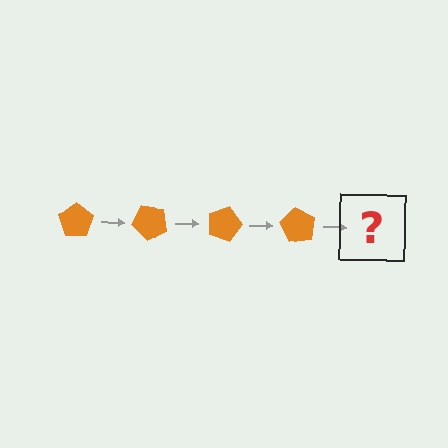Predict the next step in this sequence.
The next step is an orange pentagon rotated 180 degrees.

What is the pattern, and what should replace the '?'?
The pattern is that the pentagon rotates 45 degrees each step. The '?' should be an orange pentagon rotated 180 degrees.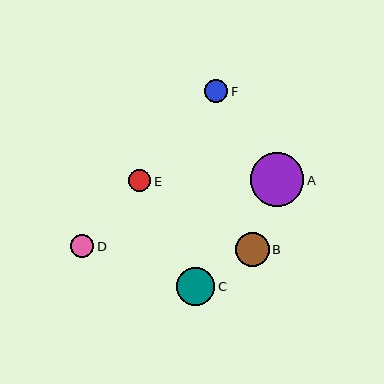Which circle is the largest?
Circle A is the largest with a size of approximately 54 pixels.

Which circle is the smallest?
Circle E is the smallest with a size of approximately 22 pixels.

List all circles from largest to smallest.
From largest to smallest: A, C, B, F, D, E.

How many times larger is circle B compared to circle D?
Circle B is approximately 1.5 times the size of circle D.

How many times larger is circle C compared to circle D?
Circle C is approximately 1.7 times the size of circle D.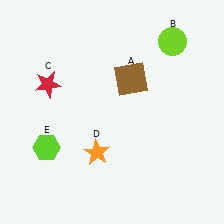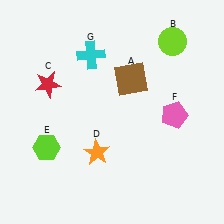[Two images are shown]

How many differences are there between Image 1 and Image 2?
There are 2 differences between the two images.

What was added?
A pink pentagon (F), a cyan cross (G) were added in Image 2.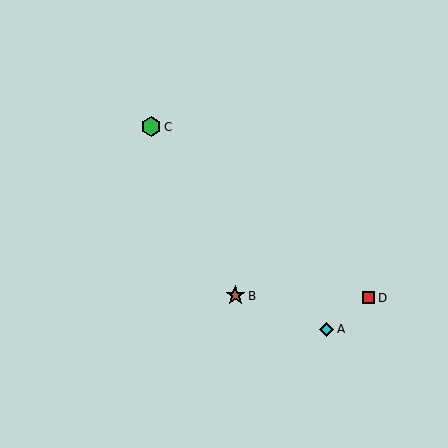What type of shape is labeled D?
Shape D is a red square.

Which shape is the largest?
The green hexagon (labeled C) is the largest.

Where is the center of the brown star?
The center of the brown star is at (235, 296).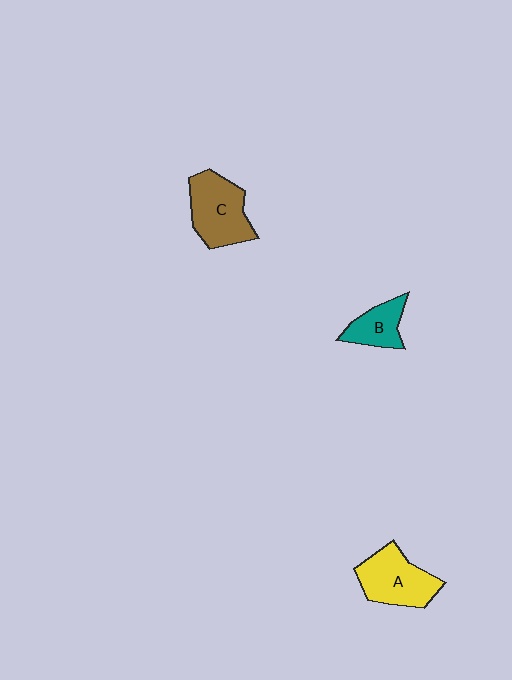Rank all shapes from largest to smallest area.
From largest to smallest: C (brown), A (yellow), B (teal).